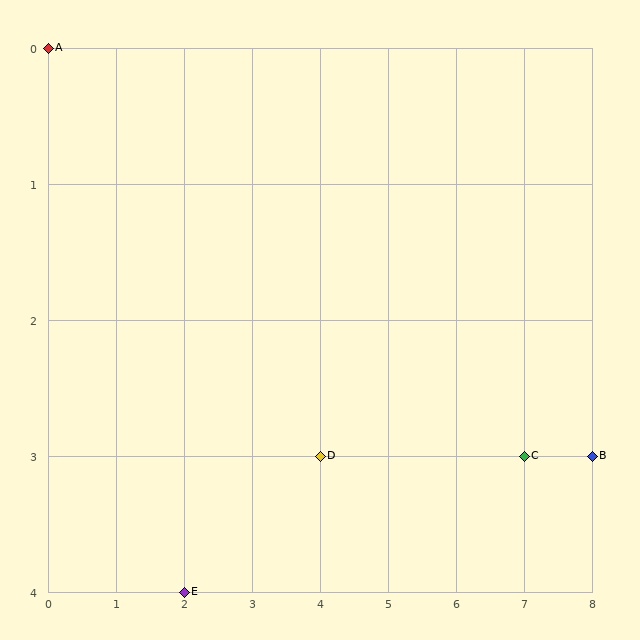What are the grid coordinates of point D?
Point D is at grid coordinates (4, 3).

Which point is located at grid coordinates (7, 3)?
Point C is at (7, 3).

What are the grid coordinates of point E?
Point E is at grid coordinates (2, 4).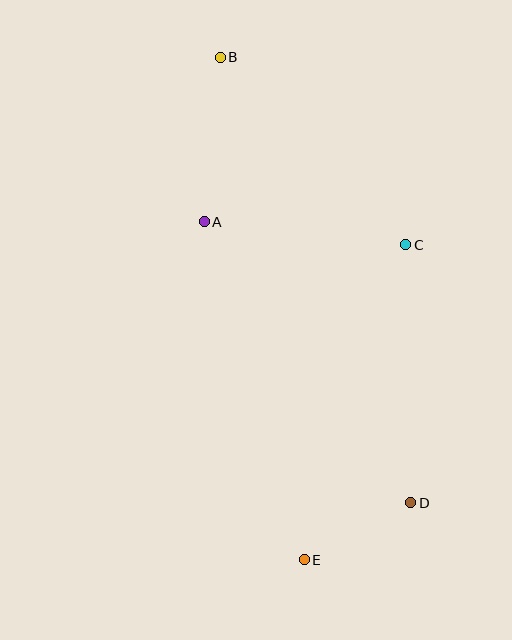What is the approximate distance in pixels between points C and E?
The distance between C and E is approximately 331 pixels.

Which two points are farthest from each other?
Points B and E are farthest from each other.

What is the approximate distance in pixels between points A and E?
The distance between A and E is approximately 353 pixels.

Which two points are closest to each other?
Points D and E are closest to each other.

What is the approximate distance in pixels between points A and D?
The distance between A and D is approximately 349 pixels.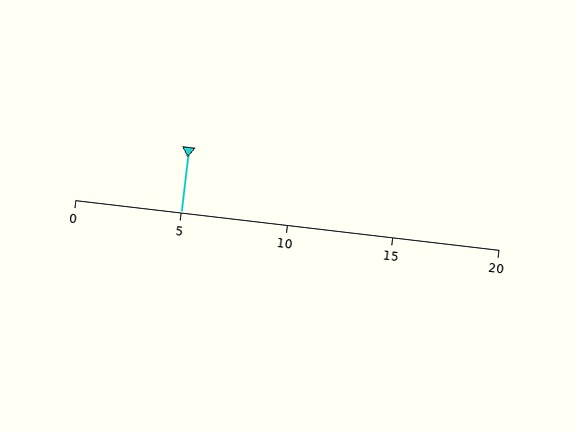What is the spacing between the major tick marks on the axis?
The major ticks are spaced 5 apart.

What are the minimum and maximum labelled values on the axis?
The axis runs from 0 to 20.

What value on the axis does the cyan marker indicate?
The marker indicates approximately 5.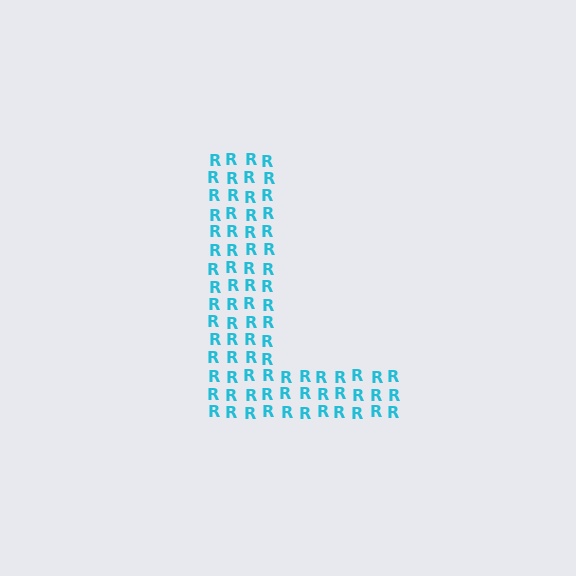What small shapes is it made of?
It is made of small letter R's.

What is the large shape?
The large shape is the letter L.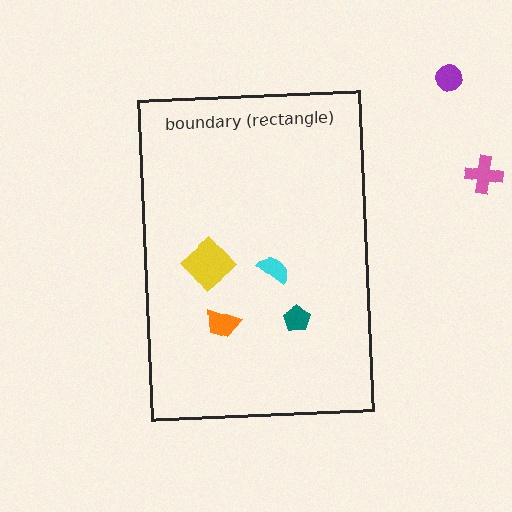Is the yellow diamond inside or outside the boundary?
Inside.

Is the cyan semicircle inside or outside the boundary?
Inside.